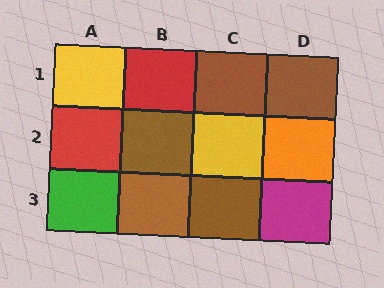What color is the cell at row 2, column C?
Yellow.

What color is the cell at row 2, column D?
Orange.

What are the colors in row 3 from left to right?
Green, brown, brown, magenta.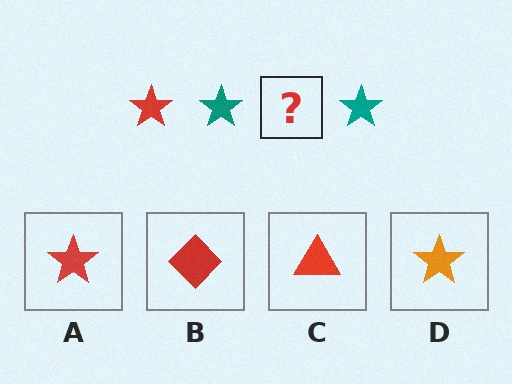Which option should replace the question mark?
Option A.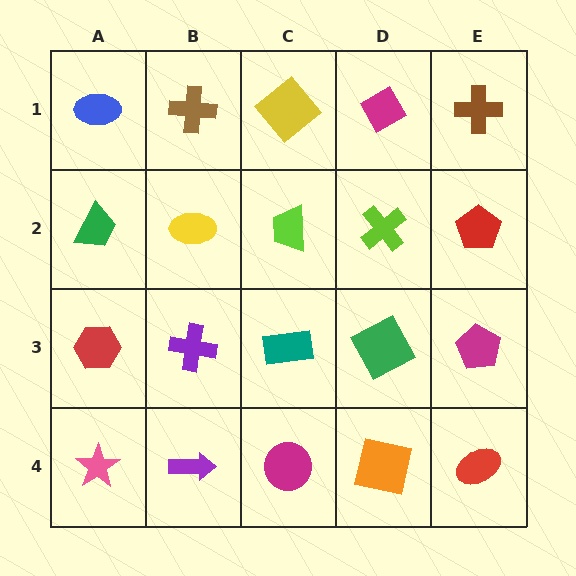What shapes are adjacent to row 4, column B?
A purple cross (row 3, column B), a pink star (row 4, column A), a magenta circle (row 4, column C).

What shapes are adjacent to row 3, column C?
A lime trapezoid (row 2, column C), a magenta circle (row 4, column C), a purple cross (row 3, column B), a green square (row 3, column D).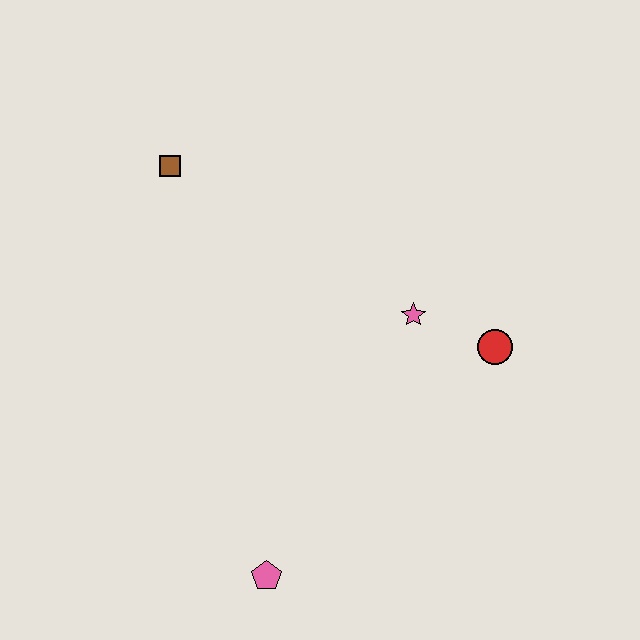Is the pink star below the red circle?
No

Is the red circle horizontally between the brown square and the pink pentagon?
No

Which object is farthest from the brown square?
The pink pentagon is farthest from the brown square.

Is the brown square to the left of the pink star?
Yes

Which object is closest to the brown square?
The pink star is closest to the brown square.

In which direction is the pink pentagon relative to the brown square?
The pink pentagon is below the brown square.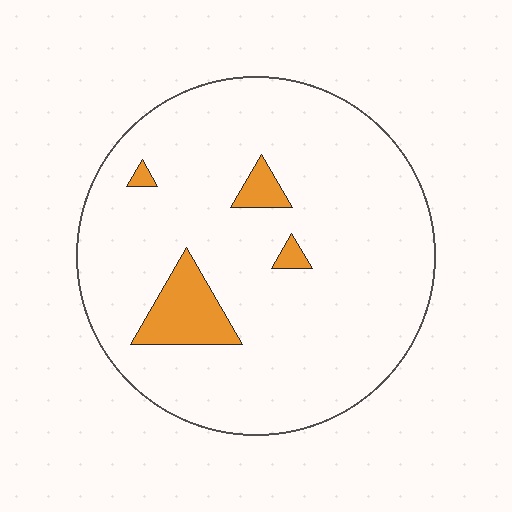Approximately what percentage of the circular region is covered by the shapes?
Approximately 10%.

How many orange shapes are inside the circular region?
4.